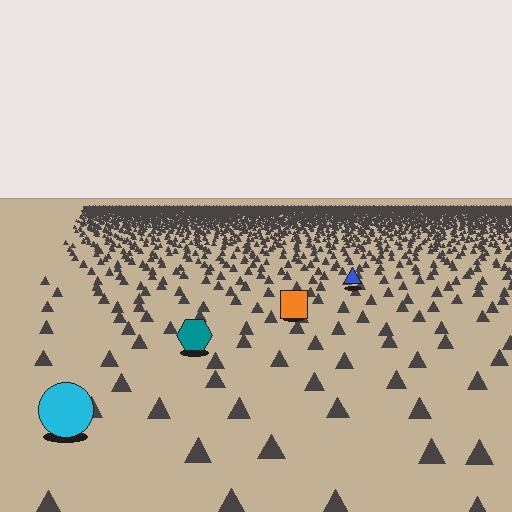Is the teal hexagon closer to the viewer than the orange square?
Yes. The teal hexagon is closer — you can tell from the texture gradient: the ground texture is coarser near it.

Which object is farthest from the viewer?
The blue triangle is farthest from the viewer. It appears smaller and the ground texture around it is denser.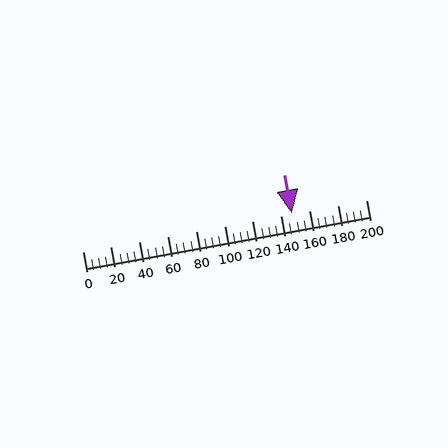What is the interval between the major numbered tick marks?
The major tick marks are spaced 20 units apart.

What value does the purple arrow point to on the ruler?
The purple arrow points to approximately 148.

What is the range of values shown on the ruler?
The ruler shows values from 0 to 200.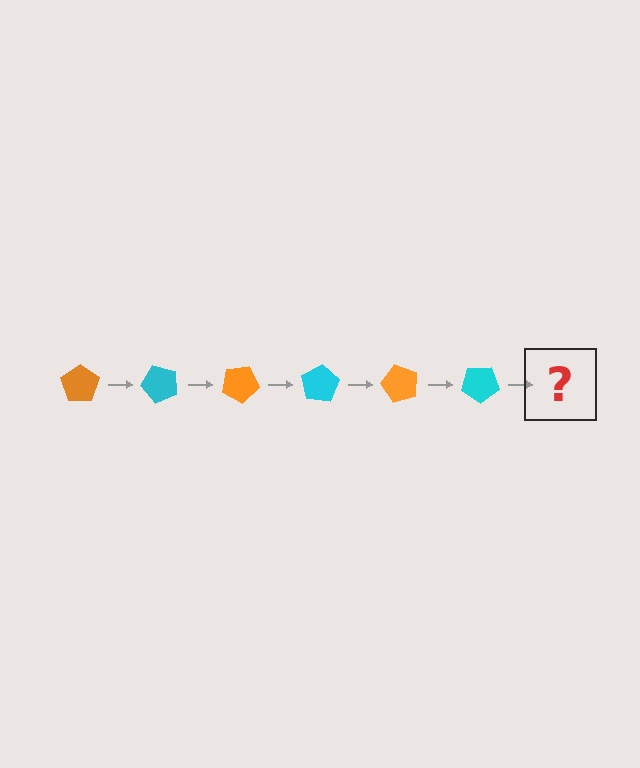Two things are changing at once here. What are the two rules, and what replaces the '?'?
The two rules are that it rotates 50 degrees each step and the color cycles through orange and cyan. The '?' should be an orange pentagon, rotated 300 degrees from the start.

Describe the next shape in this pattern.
It should be an orange pentagon, rotated 300 degrees from the start.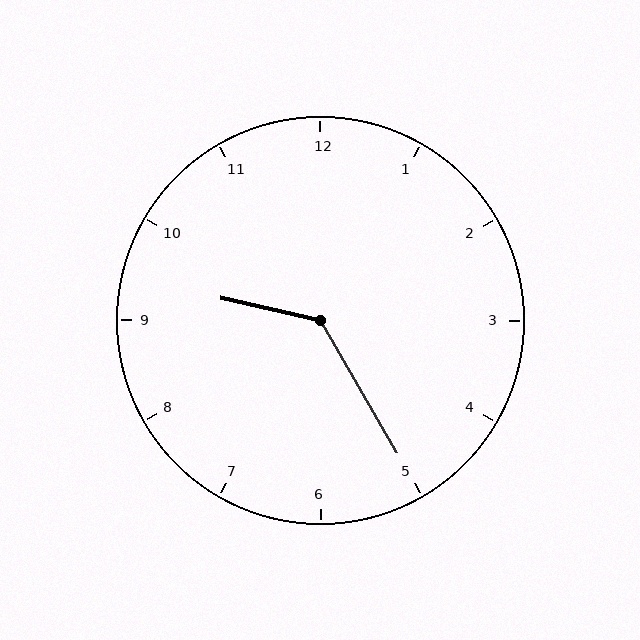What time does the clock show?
9:25.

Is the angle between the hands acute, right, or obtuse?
It is obtuse.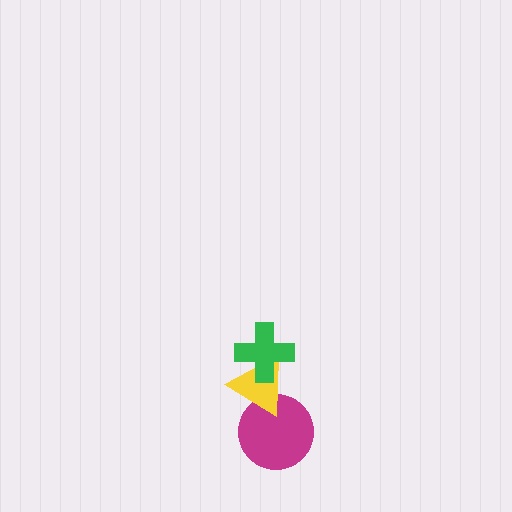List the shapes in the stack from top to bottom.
From top to bottom: the green cross, the yellow triangle, the magenta circle.